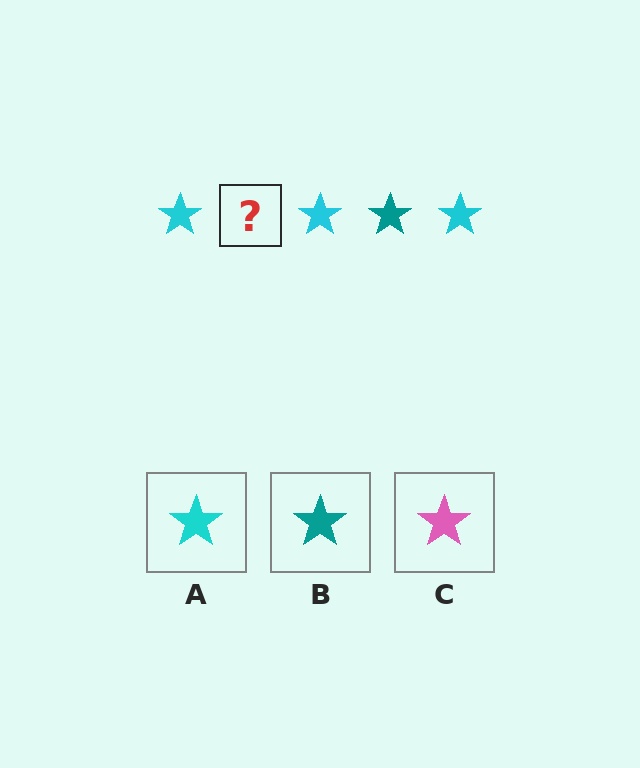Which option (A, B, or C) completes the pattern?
B.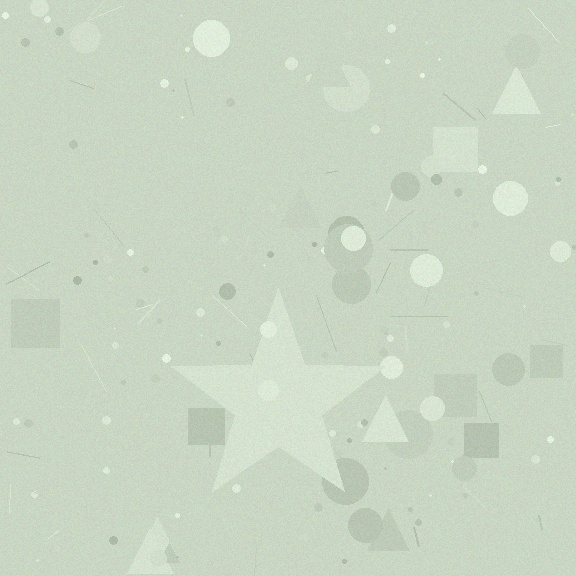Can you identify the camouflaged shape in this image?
The camouflaged shape is a star.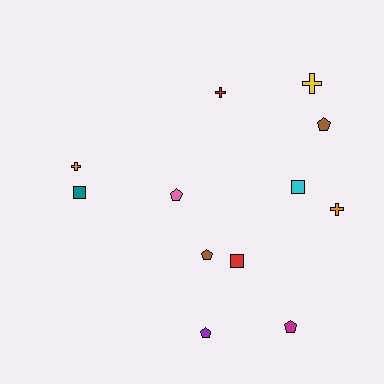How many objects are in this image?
There are 12 objects.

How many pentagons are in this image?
There are 5 pentagons.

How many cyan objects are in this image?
There is 1 cyan object.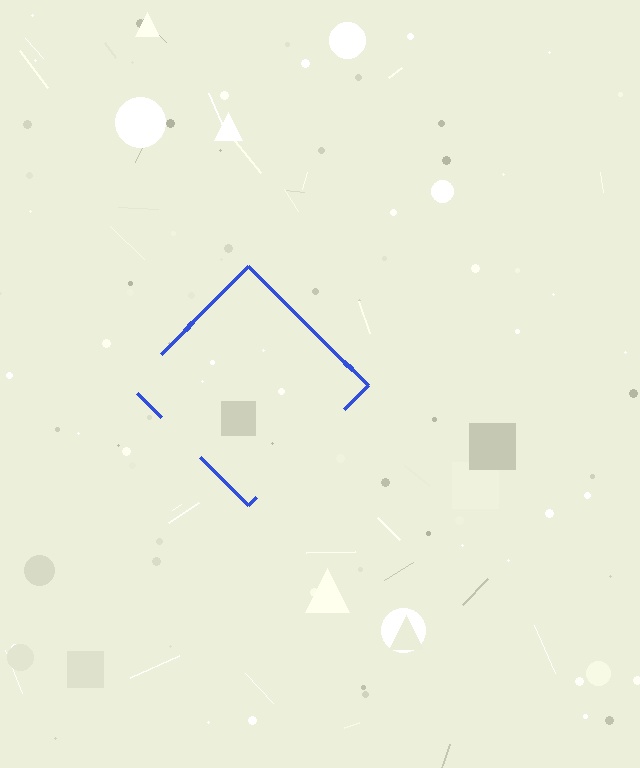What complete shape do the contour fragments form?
The contour fragments form a diamond.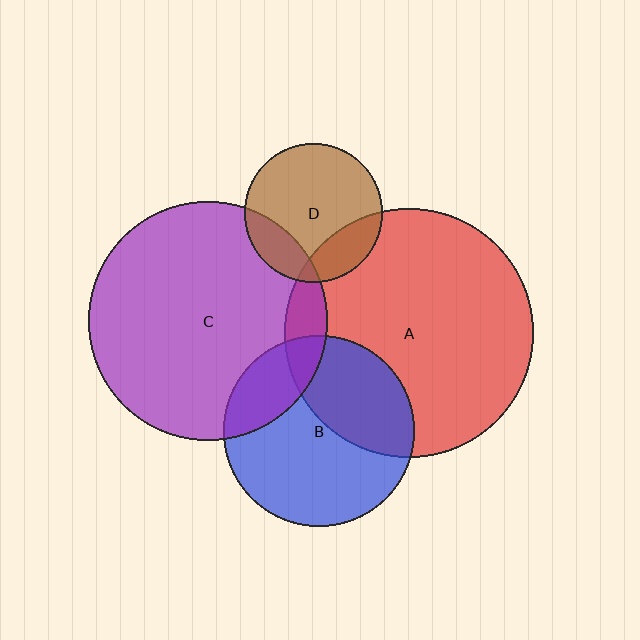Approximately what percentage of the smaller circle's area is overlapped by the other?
Approximately 20%.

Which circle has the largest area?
Circle A (red).